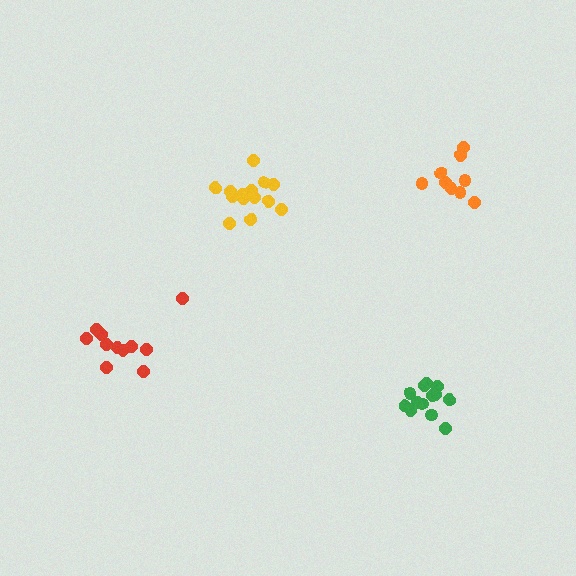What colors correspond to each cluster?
The clusters are colored: red, green, yellow, orange.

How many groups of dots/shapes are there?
There are 4 groups.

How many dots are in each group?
Group 1: 11 dots, Group 2: 13 dots, Group 3: 14 dots, Group 4: 9 dots (47 total).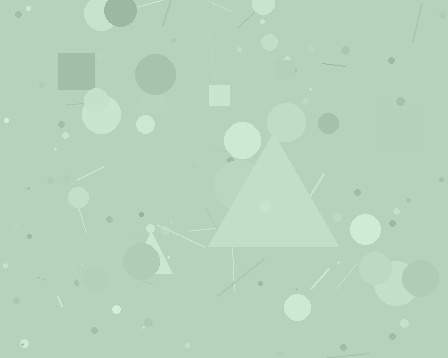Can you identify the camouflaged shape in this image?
The camouflaged shape is a triangle.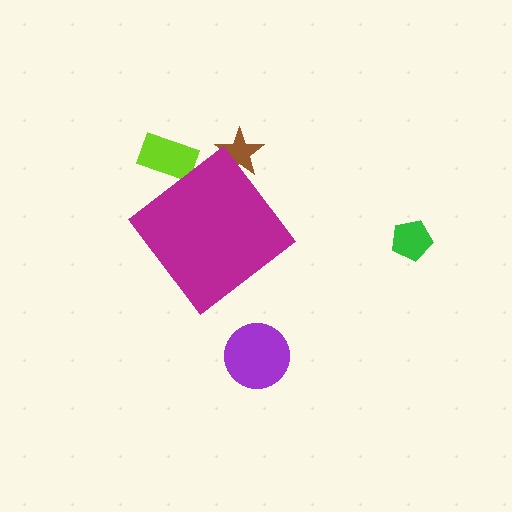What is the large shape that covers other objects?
A magenta diamond.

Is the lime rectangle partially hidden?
Yes, the lime rectangle is partially hidden behind the magenta diamond.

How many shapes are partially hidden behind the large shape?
2 shapes are partially hidden.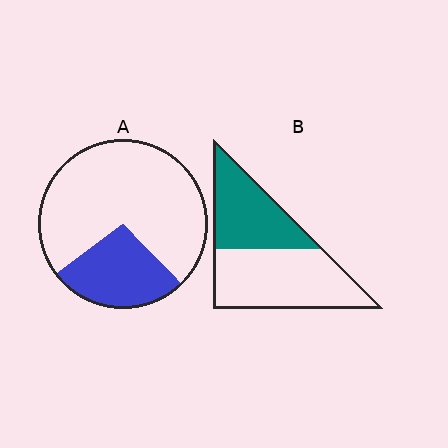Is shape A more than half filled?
No.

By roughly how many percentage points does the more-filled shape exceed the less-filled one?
By roughly 15 percentage points (B over A).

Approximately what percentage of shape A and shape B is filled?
A is approximately 25% and B is approximately 40%.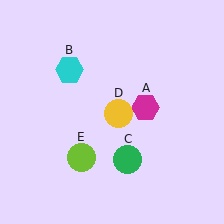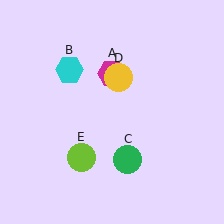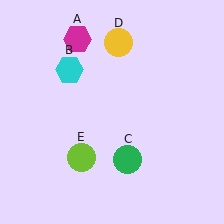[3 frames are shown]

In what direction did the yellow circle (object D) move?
The yellow circle (object D) moved up.